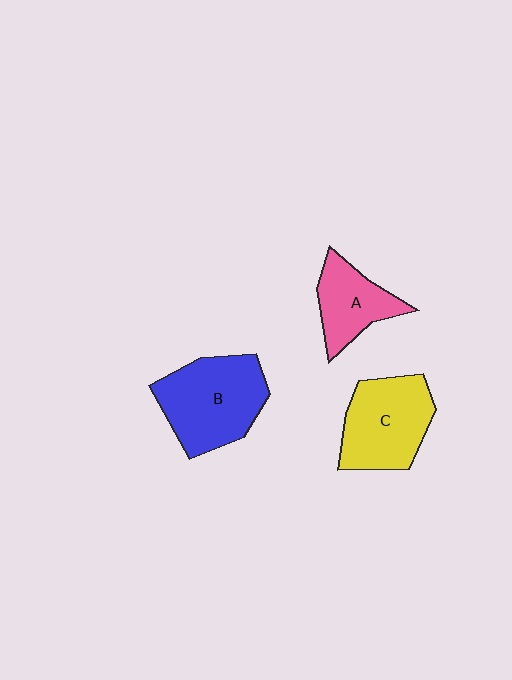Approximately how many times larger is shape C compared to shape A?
Approximately 1.4 times.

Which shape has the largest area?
Shape B (blue).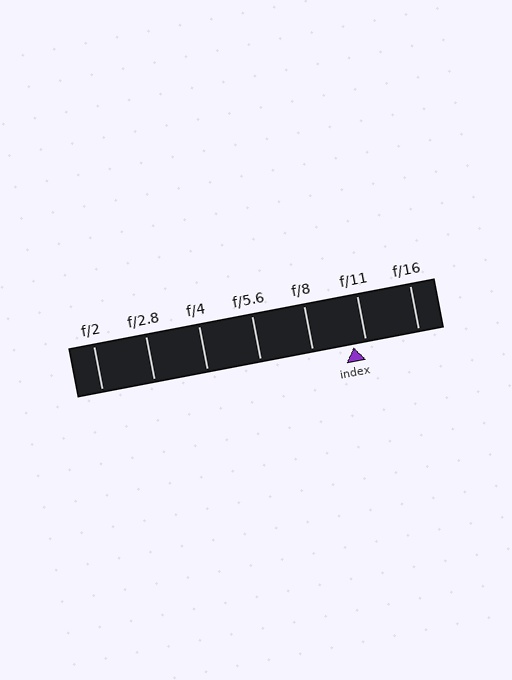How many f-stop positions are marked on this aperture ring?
There are 7 f-stop positions marked.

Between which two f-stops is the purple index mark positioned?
The index mark is between f/8 and f/11.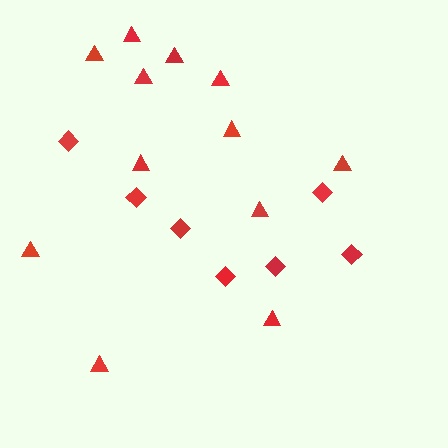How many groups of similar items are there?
There are 2 groups: one group of triangles (12) and one group of diamonds (7).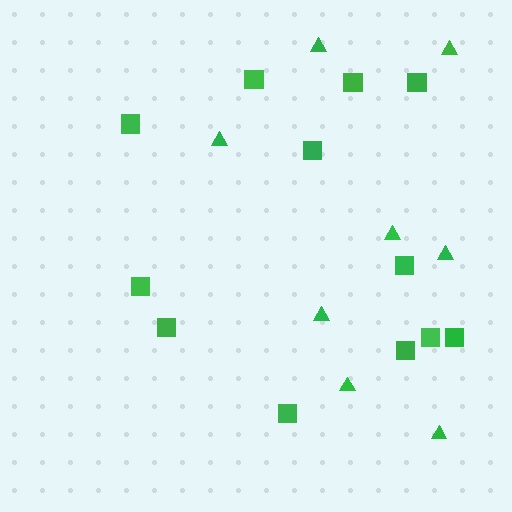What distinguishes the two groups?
There are 2 groups: one group of triangles (8) and one group of squares (12).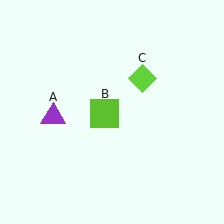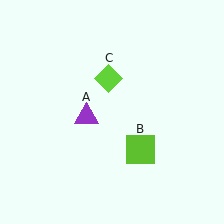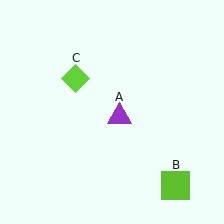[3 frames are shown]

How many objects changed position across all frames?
3 objects changed position: purple triangle (object A), lime square (object B), lime diamond (object C).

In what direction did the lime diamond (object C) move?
The lime diamond (object C) moved left.